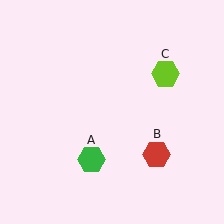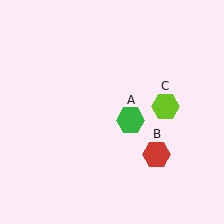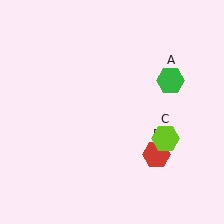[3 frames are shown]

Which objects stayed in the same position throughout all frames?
Red hexagon (object B) remained stationary.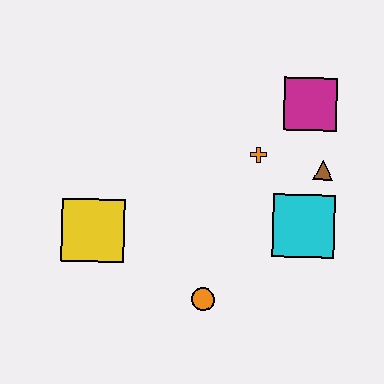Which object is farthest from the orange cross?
The yellow square is farthest from the orange cross.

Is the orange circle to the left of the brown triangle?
Yes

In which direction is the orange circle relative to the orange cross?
The orange circle is below the orange cross.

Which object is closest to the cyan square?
The brown triangle is closest to the cyan square.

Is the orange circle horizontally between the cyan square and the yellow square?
Yes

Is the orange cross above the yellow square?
Yes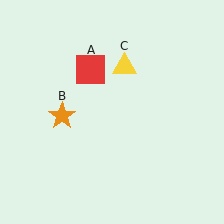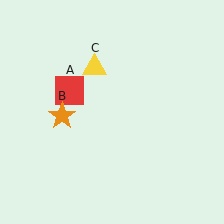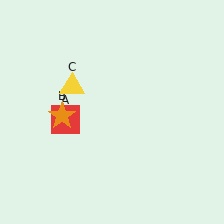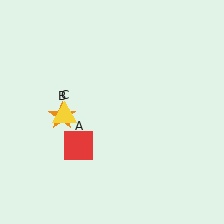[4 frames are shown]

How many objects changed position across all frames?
2 objects changed position: red square (object A), yellow triangle (object C).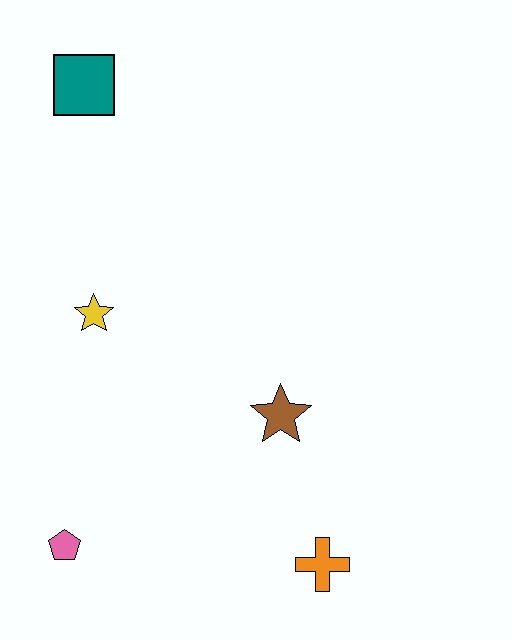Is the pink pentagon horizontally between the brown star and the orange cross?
No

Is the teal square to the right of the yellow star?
No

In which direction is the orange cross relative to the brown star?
The orange cross is below the brown star.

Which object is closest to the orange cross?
The brown star is closest to the orange cross.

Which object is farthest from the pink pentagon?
The teal square is farthest from the pink pentagon.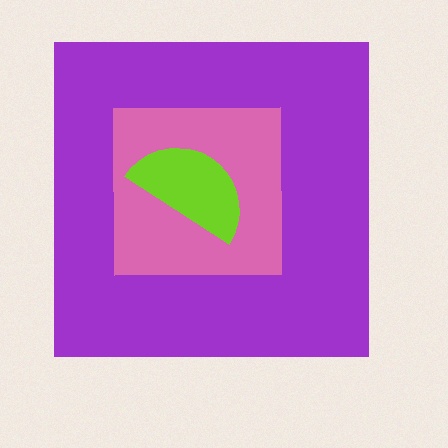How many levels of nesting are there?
3.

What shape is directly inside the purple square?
The pink square.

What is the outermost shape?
The purple square.